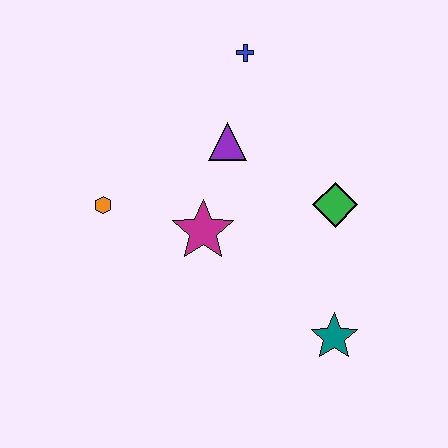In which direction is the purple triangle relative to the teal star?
The purple triangle is above the teal star.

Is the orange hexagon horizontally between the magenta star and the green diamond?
No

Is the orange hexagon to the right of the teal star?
No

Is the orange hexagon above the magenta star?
Yes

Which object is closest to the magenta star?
The purple triangle is closest to the magenta star.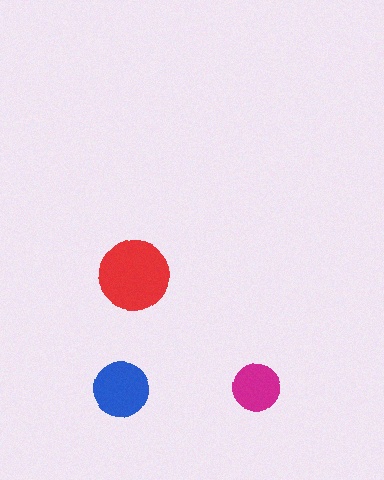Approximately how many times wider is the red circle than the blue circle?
About 1.5 times wider.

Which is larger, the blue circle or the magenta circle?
The blue one.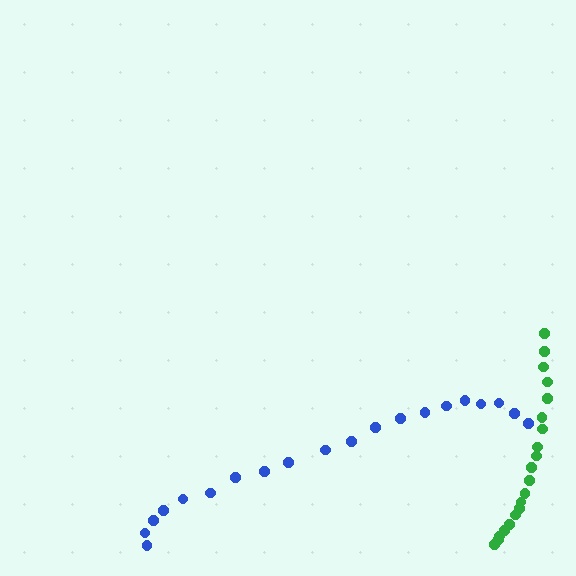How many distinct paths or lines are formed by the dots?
There are 2 distinct paths.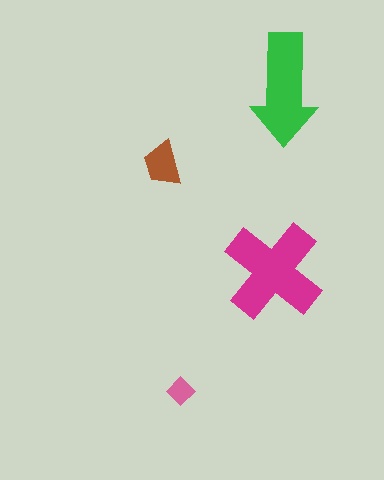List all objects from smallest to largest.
The pink diamond, the brown trapezoid, the green arrow, the magenta cross.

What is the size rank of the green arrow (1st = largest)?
2nd.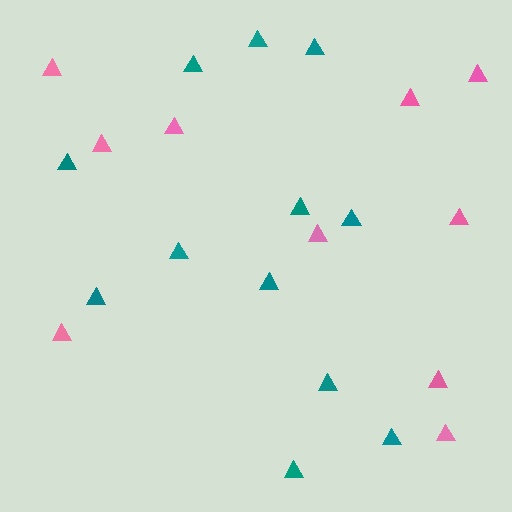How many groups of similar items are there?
There are 2 groups: one group of pink triangles (10) and one group of teal triangles (12).